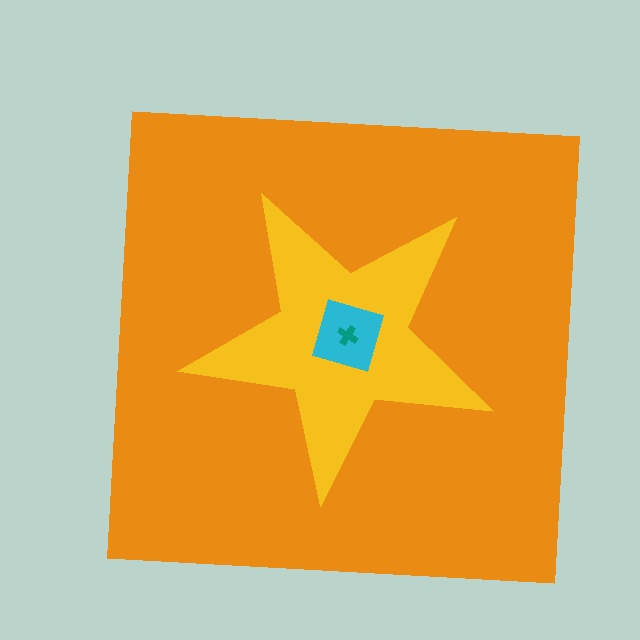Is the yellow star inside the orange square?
Yes.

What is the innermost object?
The teal cross.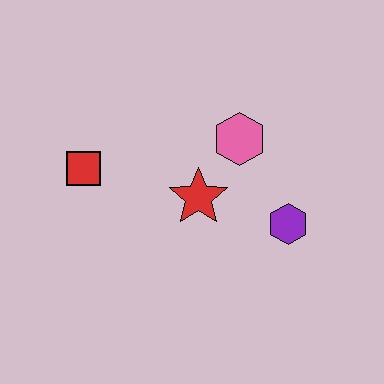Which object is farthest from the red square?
The purple hexagon is farthest from the red square.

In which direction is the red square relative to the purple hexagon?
The red square is to the left of the purple hexagon.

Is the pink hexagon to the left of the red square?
No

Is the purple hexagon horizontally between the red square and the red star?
No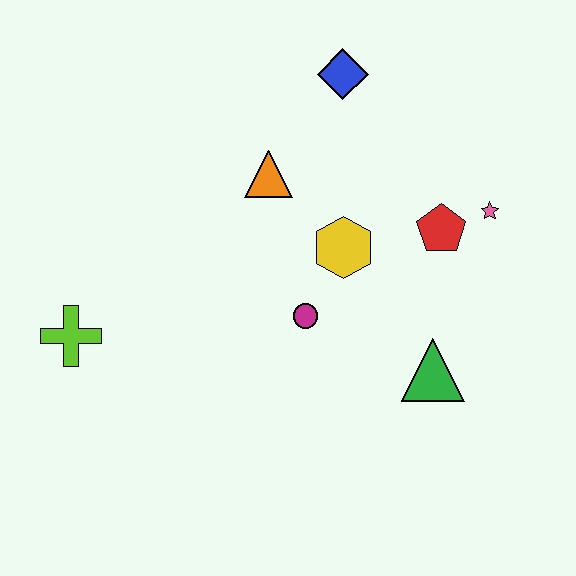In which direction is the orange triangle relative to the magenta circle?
The orange triangle is above the magenta circle.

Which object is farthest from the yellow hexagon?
The lime cross is farthest from the yellow hexagon.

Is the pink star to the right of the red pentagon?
Yes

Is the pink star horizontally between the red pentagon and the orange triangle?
No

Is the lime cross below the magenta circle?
Yes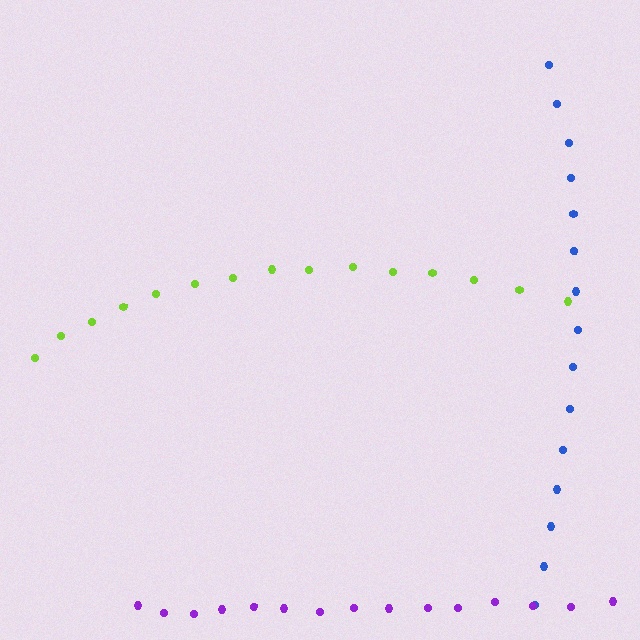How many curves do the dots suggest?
There are 3 distinct paths.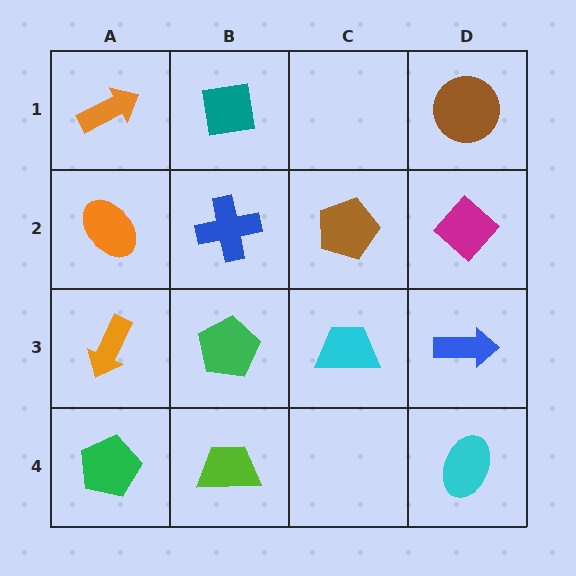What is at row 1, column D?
A brown circle.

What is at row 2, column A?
An orange ellipse.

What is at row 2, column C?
A brown pentagon.